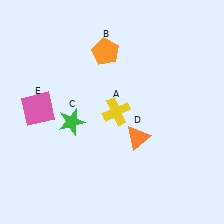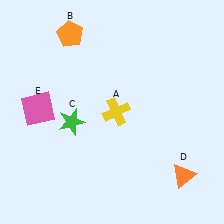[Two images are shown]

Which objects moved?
The objects that moved are: the orange pentagon (B), the orange triangle (D).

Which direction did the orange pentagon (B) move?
The orange pentagon (B) moved left.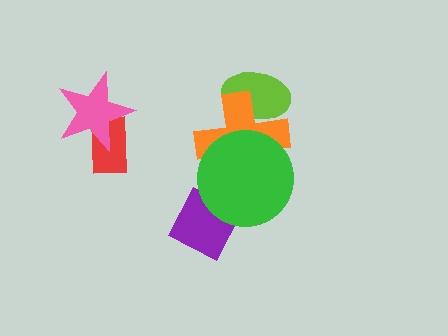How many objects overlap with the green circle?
2 objects overlap with the green circle.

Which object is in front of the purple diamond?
The green circle is in front of the purple diamond.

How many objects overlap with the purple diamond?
1 object overlaps with the purple diamond.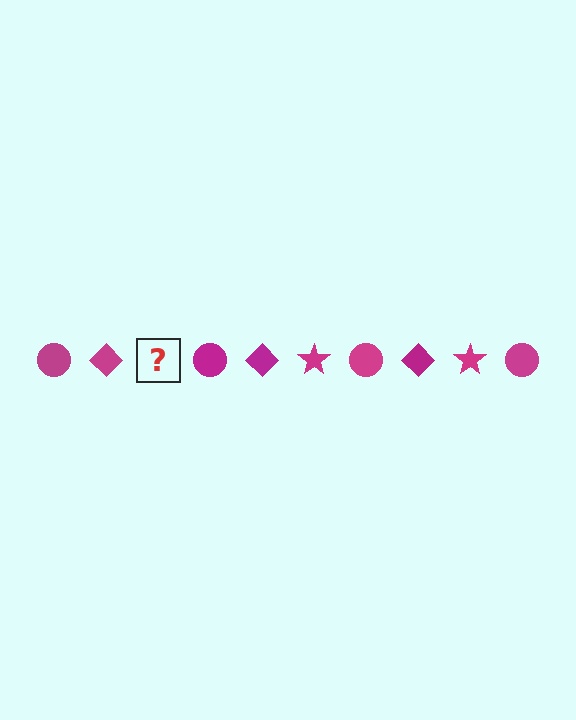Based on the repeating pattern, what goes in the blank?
The blank should be a magenta star.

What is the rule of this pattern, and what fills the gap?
The rule is that the pattern cycles through circle, diamond, star shapes in magenta. The gap should be filled with a magenta star.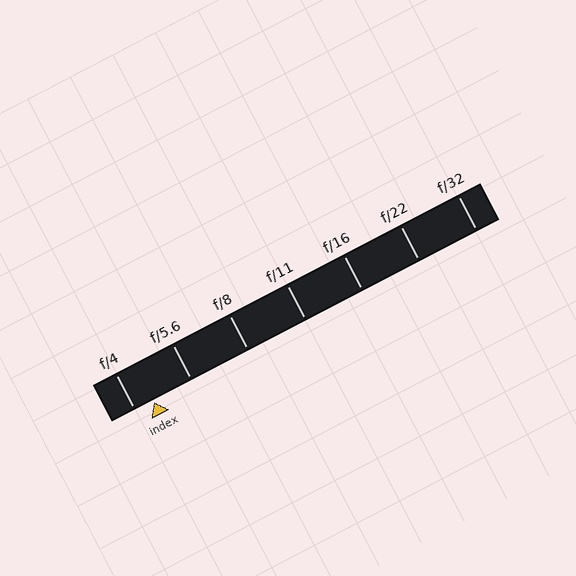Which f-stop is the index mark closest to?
The index mark is closest to f/4.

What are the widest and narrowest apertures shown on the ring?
The widest aperture shown is f/4 and the narrowest is f/32.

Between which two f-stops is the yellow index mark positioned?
The index mark is between f/4 and f/5.6.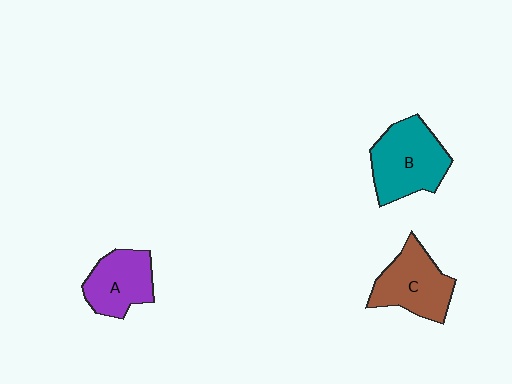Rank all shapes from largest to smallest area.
From largest to smallest: B (teal), C (brown), A (purple).